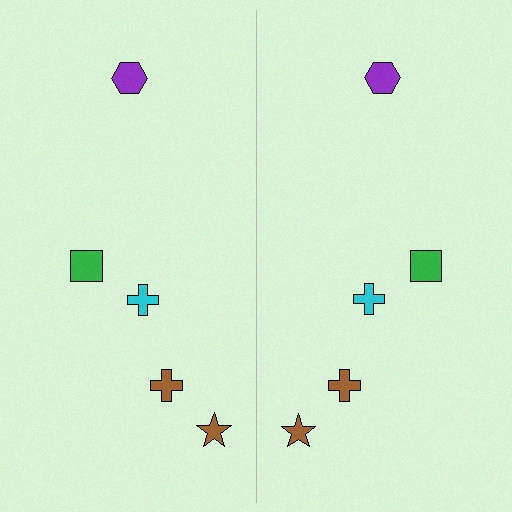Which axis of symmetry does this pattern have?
The pattern has a vertical axis of symmetry running through the center of the image.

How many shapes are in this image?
There are 10 shapes in this image.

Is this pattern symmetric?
Yes, this pattern has bilateral (reflection) symmetry.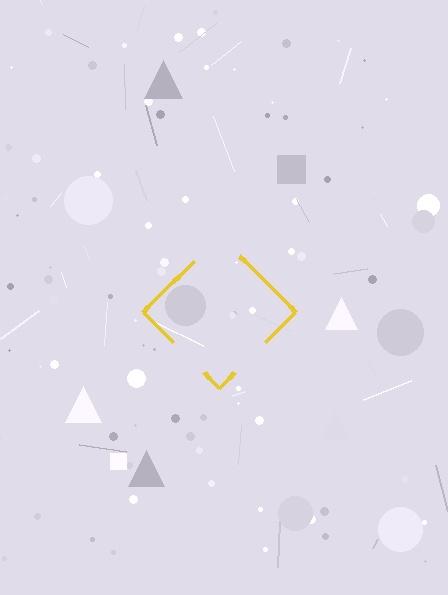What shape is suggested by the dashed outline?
The dashed outline suggests a diamond.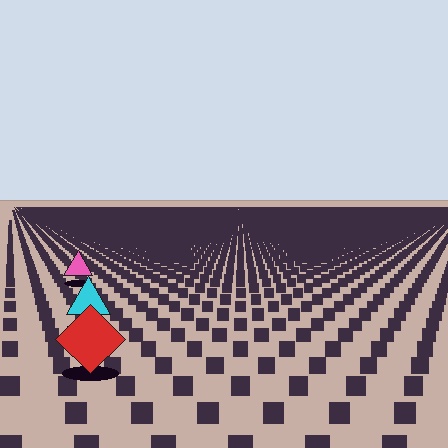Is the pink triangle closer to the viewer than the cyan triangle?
No. The cyan triangle is closer — you can tell from the texture gradient: the ground texture is coarser near it.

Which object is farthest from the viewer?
The pink triangle is farthest from the viewer. It appears smaller and the ground texture around it is denser.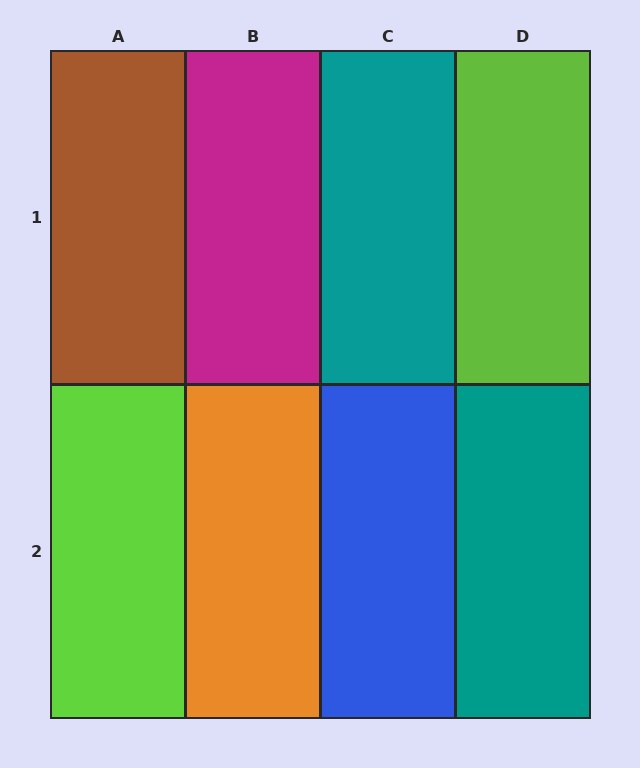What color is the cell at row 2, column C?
Blue.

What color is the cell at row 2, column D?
Teal.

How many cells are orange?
1 cell is orange.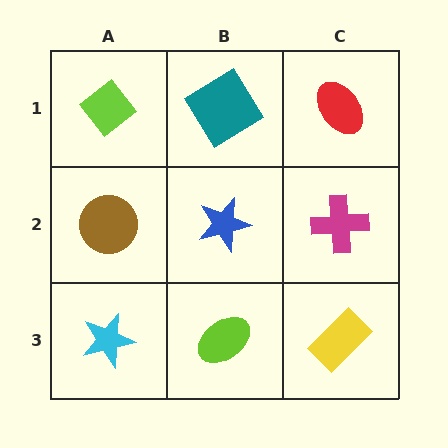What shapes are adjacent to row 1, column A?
A brown circle (row 2, column A), a teal diamond (row 1, column B).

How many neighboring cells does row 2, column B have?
4.